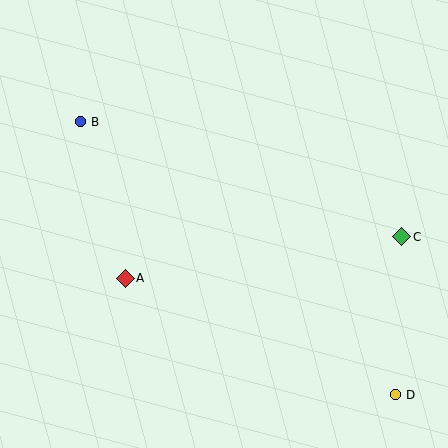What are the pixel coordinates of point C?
Point C is at (402, 237).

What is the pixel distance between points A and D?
The distance between A and D is 294 pixels.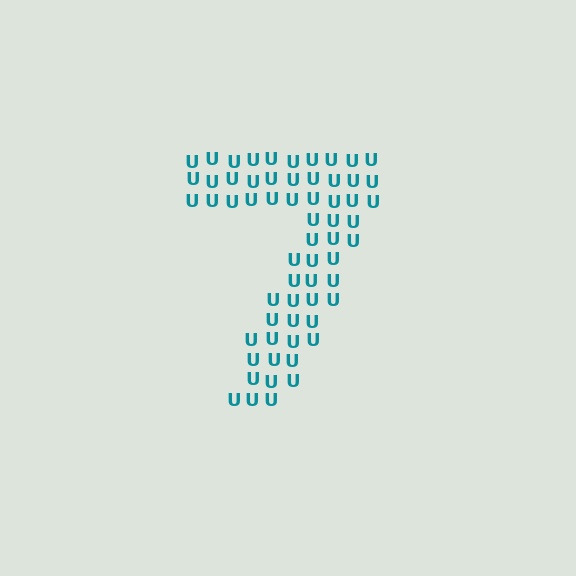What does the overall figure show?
The overall figure shows the digit 7.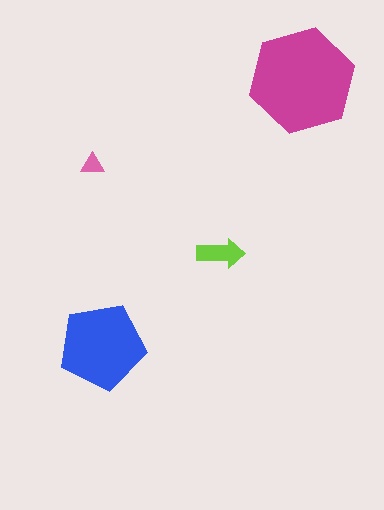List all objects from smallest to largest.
The pink triangle, the lime arrow, the blue pentagon, the magenta hexagon.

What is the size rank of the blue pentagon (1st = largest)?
2nd.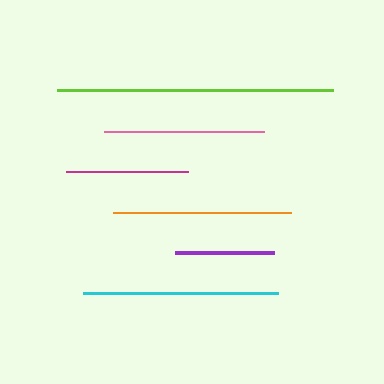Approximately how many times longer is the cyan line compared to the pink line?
The cyan line is approximately 1.2 times the length of the pink line.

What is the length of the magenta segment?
The magenta segment is approximately 123 pixels long.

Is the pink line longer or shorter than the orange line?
The orange line is longer than the pink line.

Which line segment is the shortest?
The purple line is the shortest at approximately 98 pixels.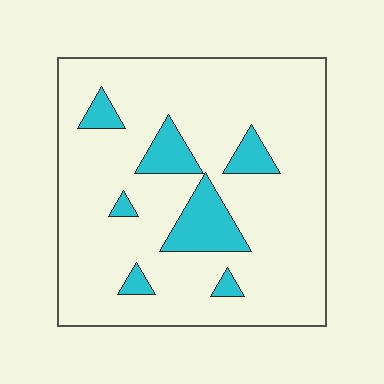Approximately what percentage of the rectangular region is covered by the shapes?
Approximately 15%.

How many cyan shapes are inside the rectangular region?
7.